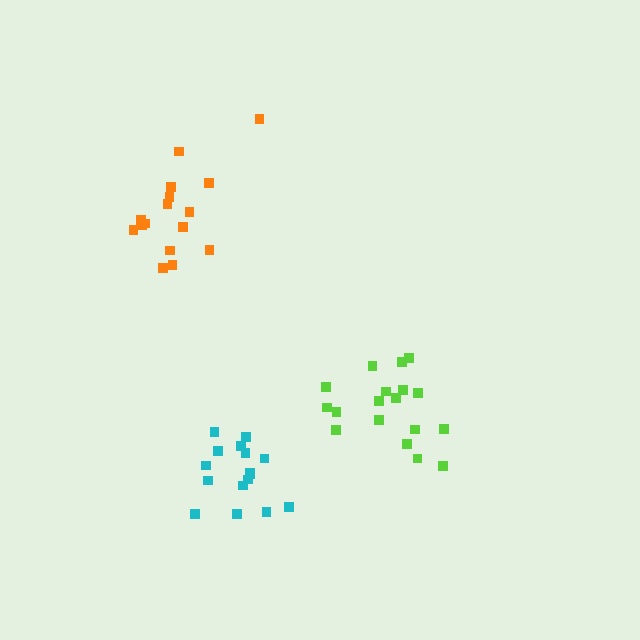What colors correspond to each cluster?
The clusters are colored: lime, cyan, orange.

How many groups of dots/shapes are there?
There are 3 groups.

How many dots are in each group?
Group 1: 18 dots, Group 2: 16 dots, Group 3: 16 dots (50 total).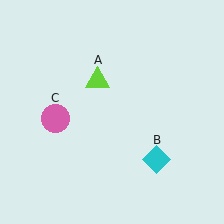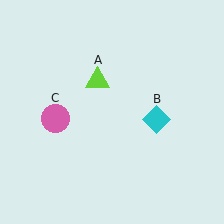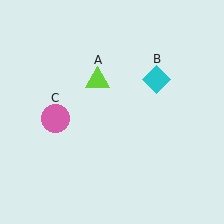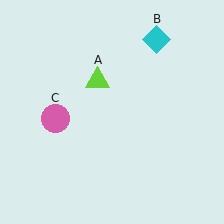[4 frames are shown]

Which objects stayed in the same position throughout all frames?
Lime triangle (object A) and pink circle (object C) remained stationary.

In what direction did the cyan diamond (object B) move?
The cyan diamond (object B) moved up.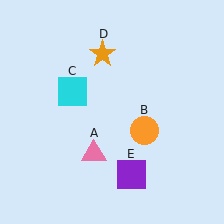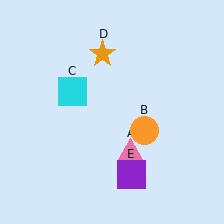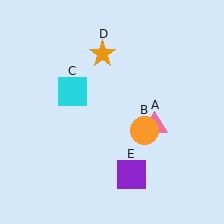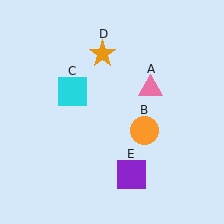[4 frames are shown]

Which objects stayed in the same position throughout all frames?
Orange circle (object B) and cyan square (object C) and orange star (object D) and purple square (object E) remained stationary.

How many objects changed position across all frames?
1 object changed position: pink triangle (object A).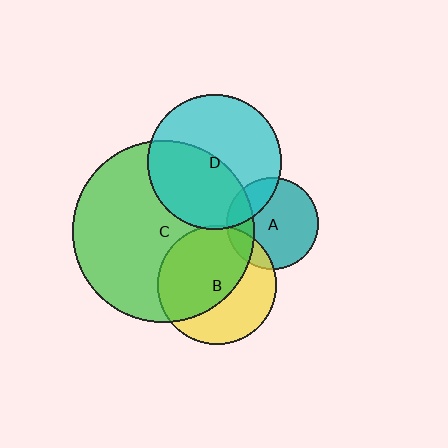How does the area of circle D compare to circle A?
Approximately 2.2 times.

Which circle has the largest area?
Circle C (green).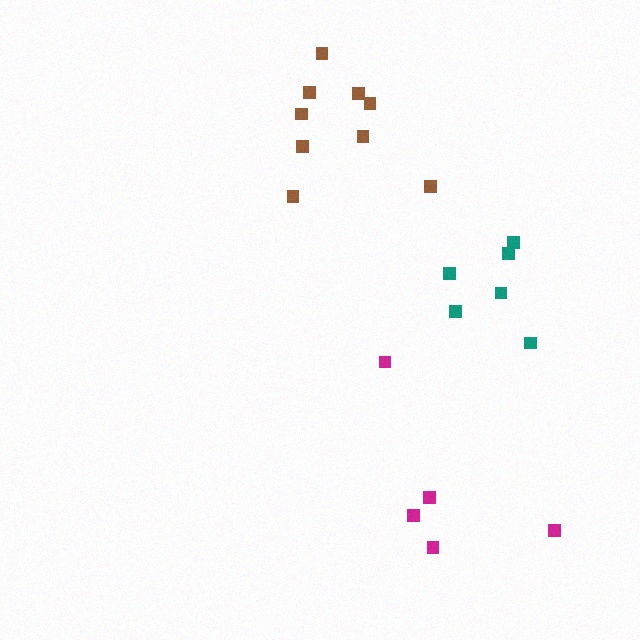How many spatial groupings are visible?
There are 3 spatial groupings.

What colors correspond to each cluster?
The clusters are colored: magenta, teal, brown.